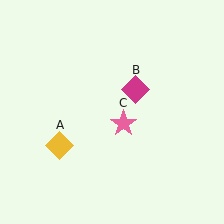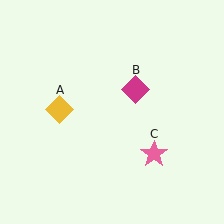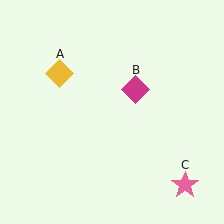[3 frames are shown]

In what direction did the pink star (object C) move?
The pink star (object C) moved down and to the right.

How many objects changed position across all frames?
2 objects changed position: yellow diamond (object A), pink star (object C).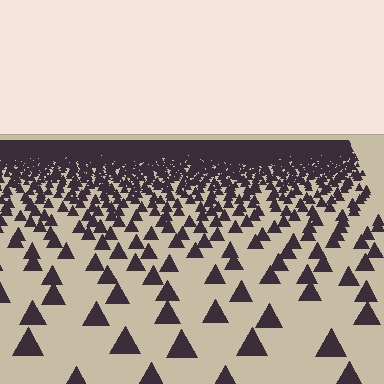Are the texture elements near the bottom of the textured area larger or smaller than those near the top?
Larger. Near the bottom, elements are closer to the viewer and appear at a bigger on-screen size.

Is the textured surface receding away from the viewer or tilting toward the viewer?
The surface is receding away from the viewer. Texture elements get smaller and denser toward the top.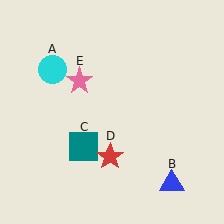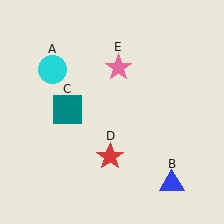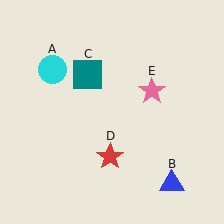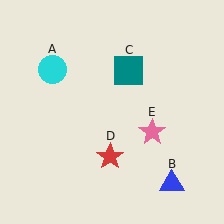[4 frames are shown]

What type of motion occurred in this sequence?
The teal square (object C), pink star (object E) rotated clockwise around the center of the scene.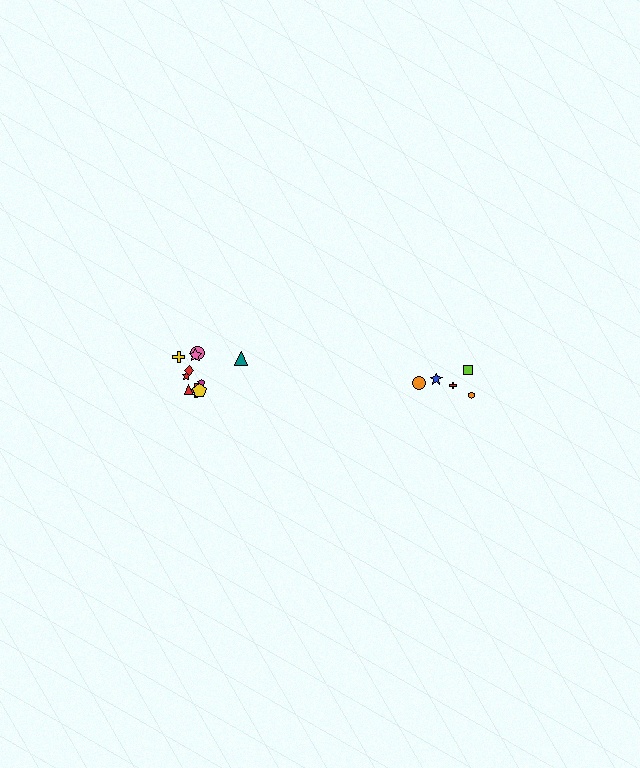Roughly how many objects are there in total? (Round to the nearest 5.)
Roughly 15 objects in total.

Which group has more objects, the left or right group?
The left group.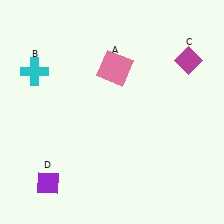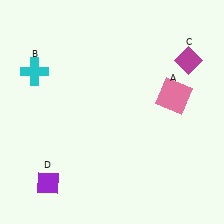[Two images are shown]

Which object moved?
The pink square (A) moved right.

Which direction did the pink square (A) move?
The pink square (A) moved right.